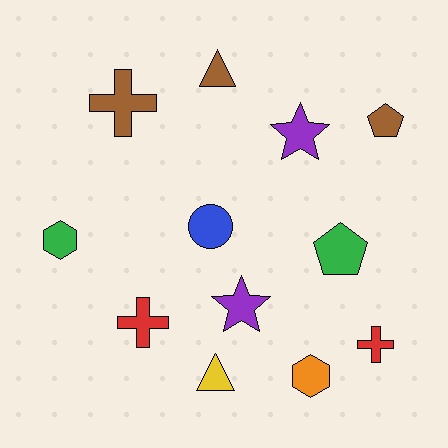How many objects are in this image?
There are 12 objects.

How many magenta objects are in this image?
There are no magenta objects.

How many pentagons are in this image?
There are 2 pentagons.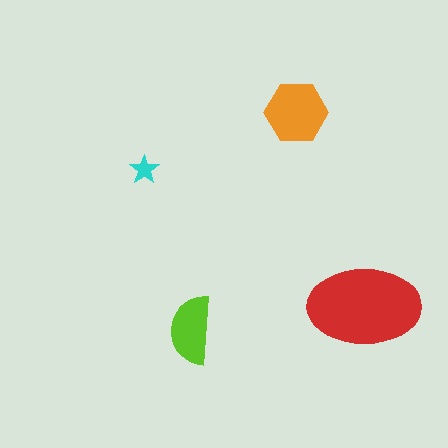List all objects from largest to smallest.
The red ellipse, the orange hexagon, the lime semicircle, the cyan star.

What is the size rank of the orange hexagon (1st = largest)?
2nd.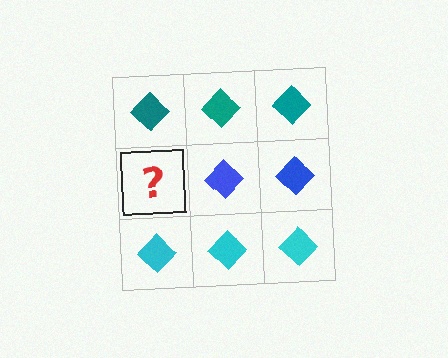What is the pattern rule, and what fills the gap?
The rule is that each row has a consistent color. The gap should be filled with a blue diamond.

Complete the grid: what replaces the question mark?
The question mark should be replaced with a blue diamond.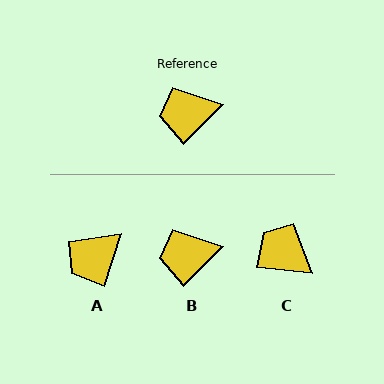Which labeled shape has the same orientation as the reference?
B.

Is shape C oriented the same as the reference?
No, it is off by about 51 degrees.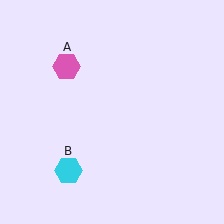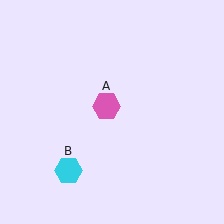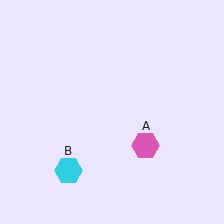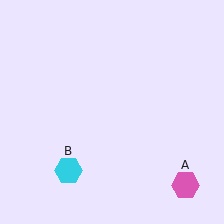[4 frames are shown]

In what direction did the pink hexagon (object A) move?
The pink hexagon (object A) moved down and to the right.